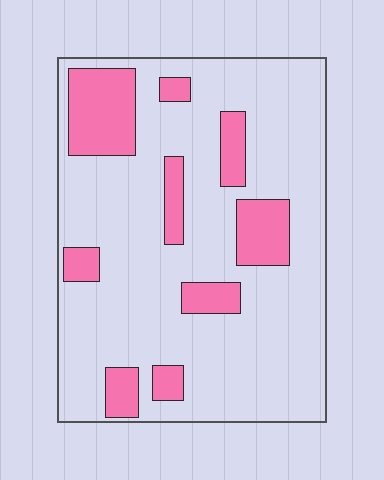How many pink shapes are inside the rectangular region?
9.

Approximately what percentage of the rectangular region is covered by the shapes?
Approximately 20%.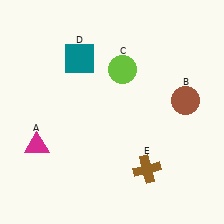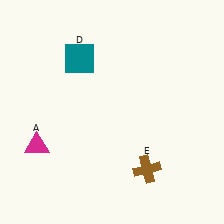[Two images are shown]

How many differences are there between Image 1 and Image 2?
There are 2 differences between the two images.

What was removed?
The lime circle (C), the brown circle (B) were removed in Image 2.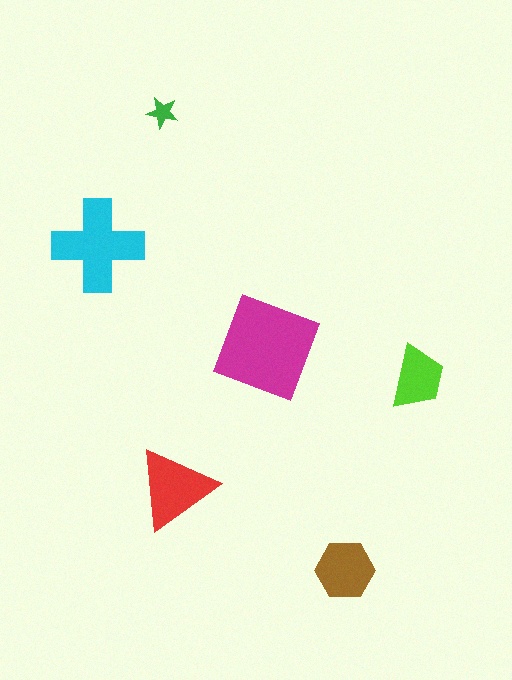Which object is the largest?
The magenta diamond.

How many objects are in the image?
There are 6 objects in the image.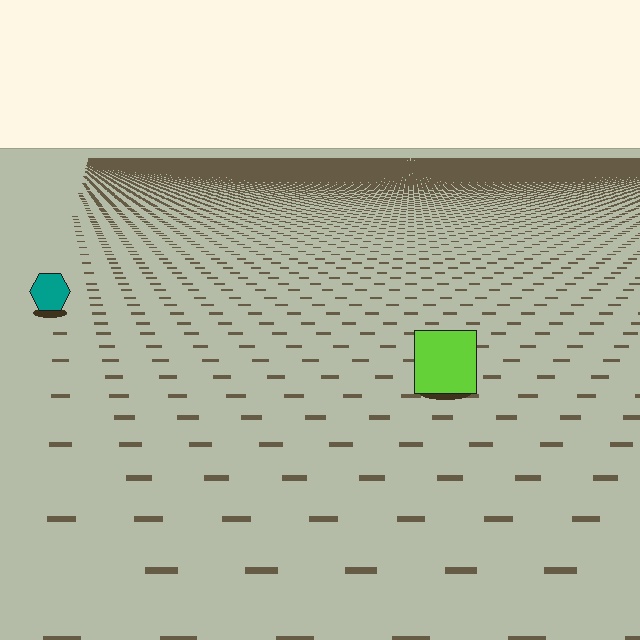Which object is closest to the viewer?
The lime square is closest. The texture marks near it are larger and more spread out.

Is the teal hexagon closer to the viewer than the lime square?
No. The lime square is closer — you can tell from the texture gradient: the ground texture is coarser near it.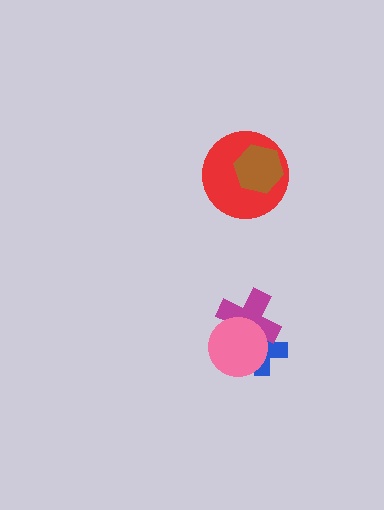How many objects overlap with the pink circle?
2 objects overlap with the pink circle.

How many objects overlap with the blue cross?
2 objects overlap with the blue cross.